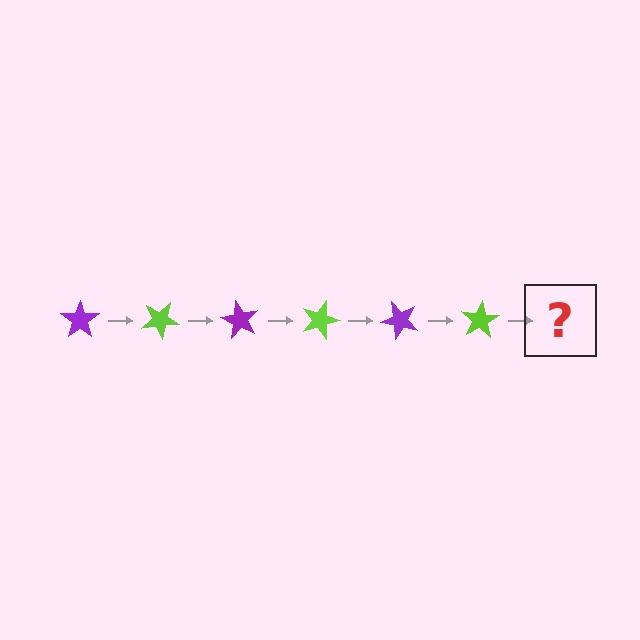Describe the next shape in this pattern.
It should be a purple star, rotated 180 degrees from the start.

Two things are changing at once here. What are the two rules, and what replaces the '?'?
The two rules are that it rotates 30 degrees each step and the color cycles through purple and lime. The '?' should be a purple star, rotated 180 degrees from the start.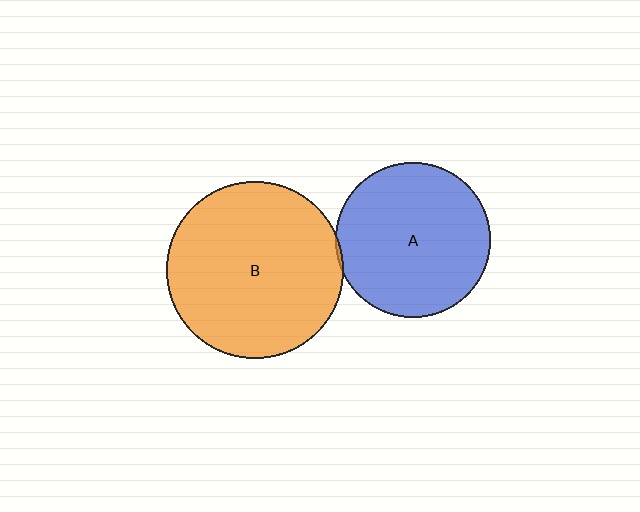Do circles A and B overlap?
Yes.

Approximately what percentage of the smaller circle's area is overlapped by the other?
Approximately 5%.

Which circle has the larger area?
Circle B (orange).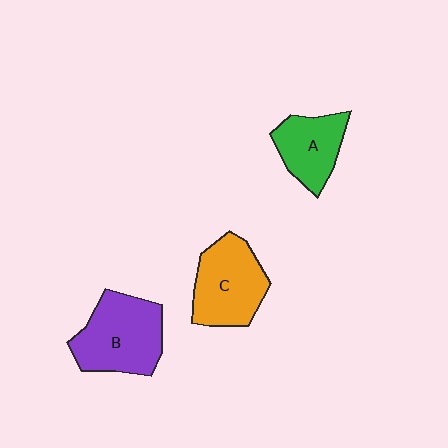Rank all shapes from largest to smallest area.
From largest to smallest: B (purple), C (orange), A (green).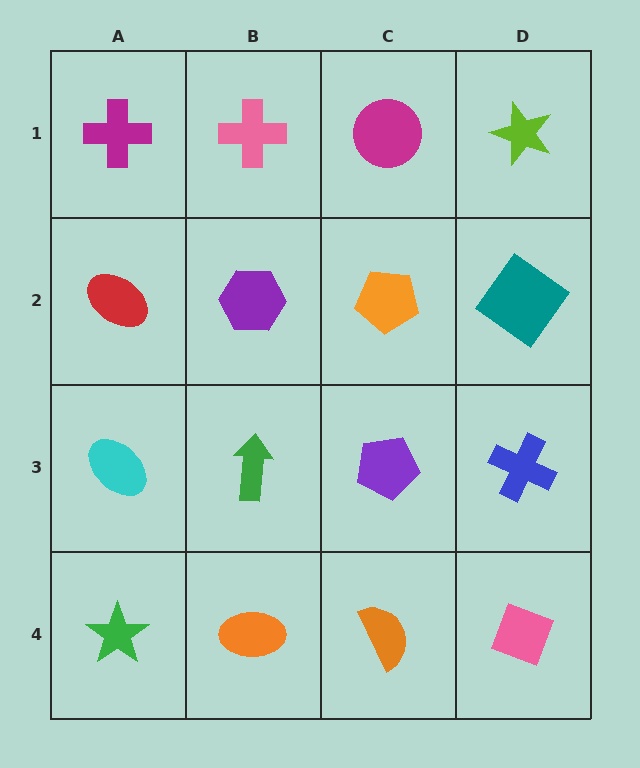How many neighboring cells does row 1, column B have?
3.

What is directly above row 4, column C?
A purple pentagon.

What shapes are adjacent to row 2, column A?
A magenta cross (row 1, column A), a cyan ellipse (row 3, column A), a purple hexagon (row 2, column B).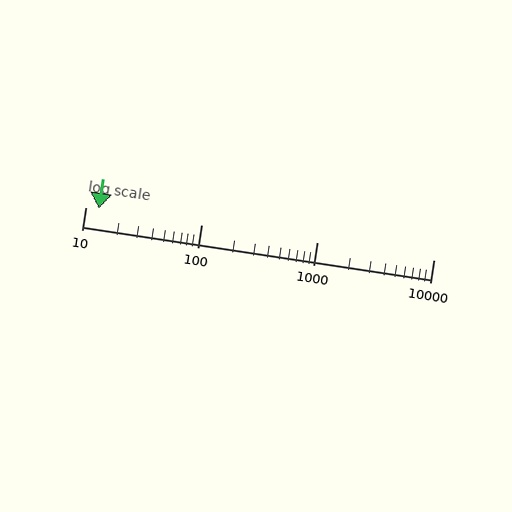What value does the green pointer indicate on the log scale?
The pointer indicates approximately 13.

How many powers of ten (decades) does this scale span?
The scale spans 3 decades, from 10 to 10000.